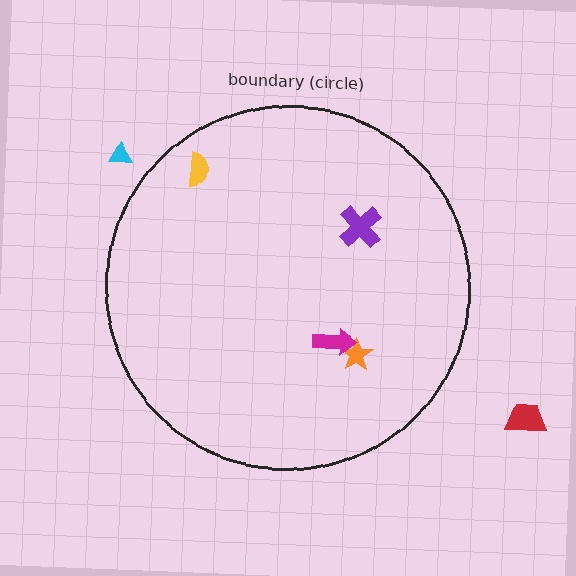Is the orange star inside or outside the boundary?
Inside.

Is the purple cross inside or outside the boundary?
Inside.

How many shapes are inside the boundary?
4 inside, 2 outside.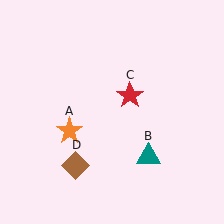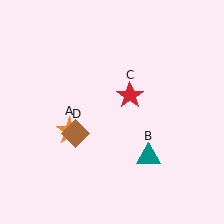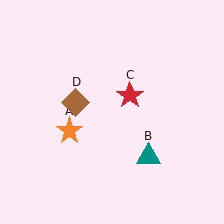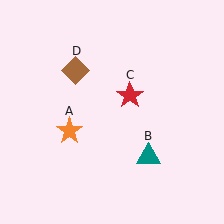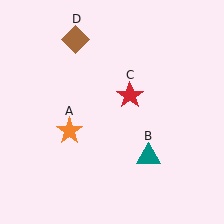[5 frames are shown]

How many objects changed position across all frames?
1 object changed position: brown diamond (object D).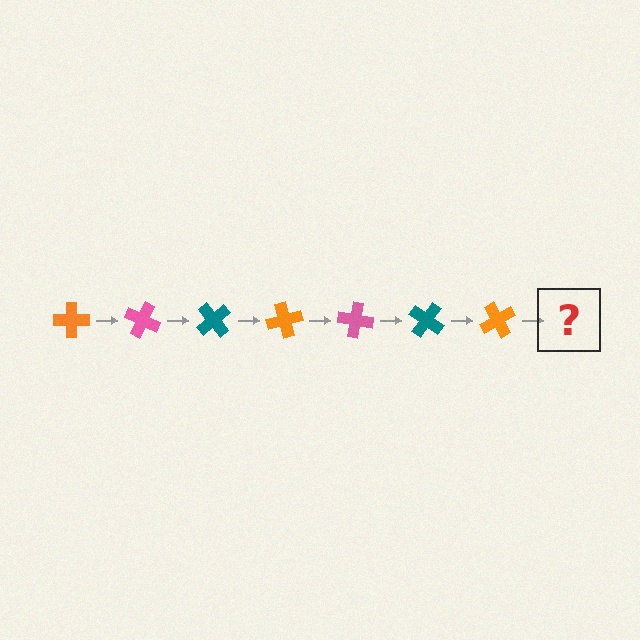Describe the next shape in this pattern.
It should be a pink cross, rotated 175 degrees from the start.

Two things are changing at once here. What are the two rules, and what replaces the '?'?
The two rules are that it rotates 25 degrees each step and the color cycles through orange, pink, and teal. The '?' should be a pink cross, rotated 175 degrees from the start.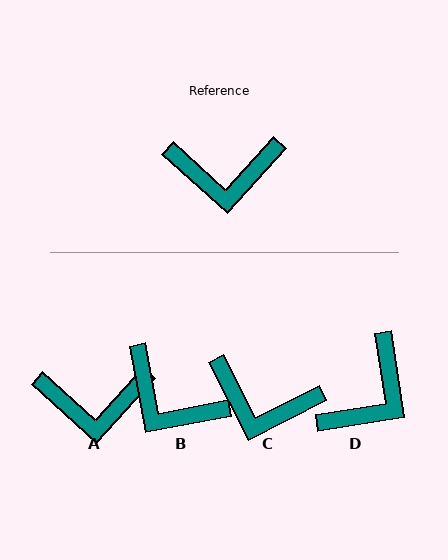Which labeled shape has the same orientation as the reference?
A.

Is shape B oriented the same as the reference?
No, it is off by about 37 degrees.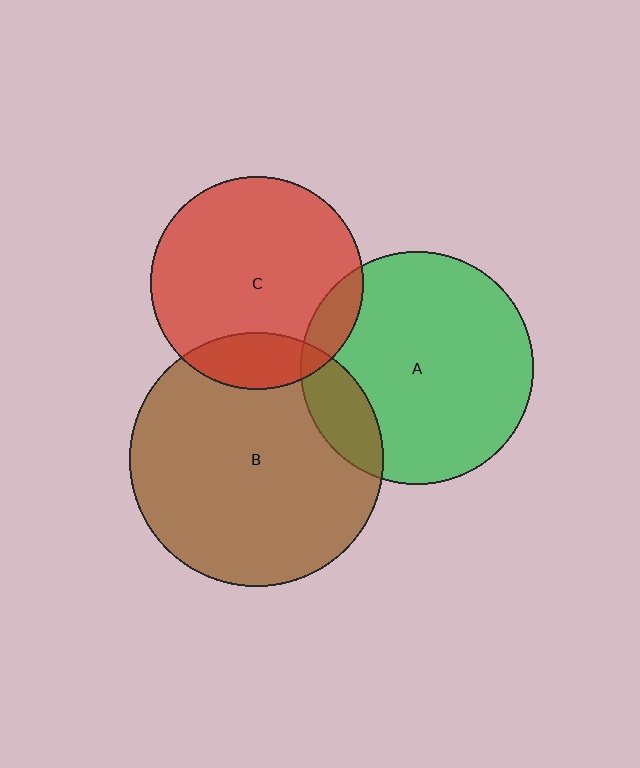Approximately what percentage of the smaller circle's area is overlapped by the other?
Approximately 15%.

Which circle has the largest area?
Circle B (brown).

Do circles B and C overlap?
Yes.